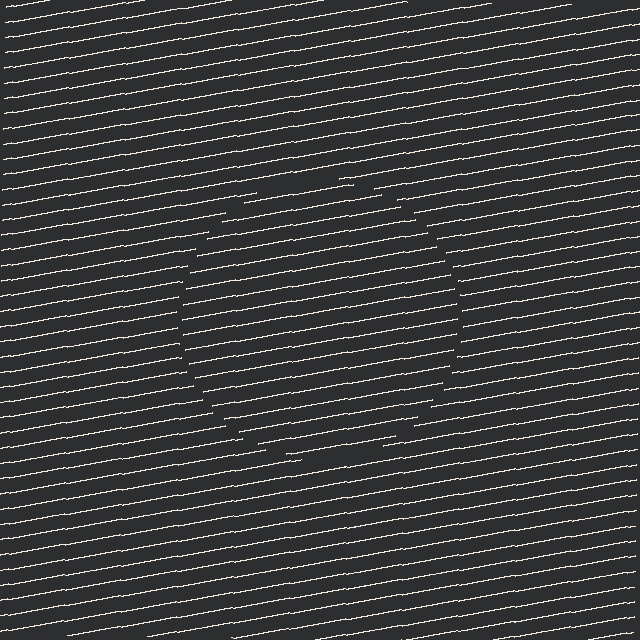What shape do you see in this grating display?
An illusory circle. The interior of the shape contains the same grating, shifted by half a period — the contour is defined by the phase discontinuity where line-ends from the inner and outer gratings abut.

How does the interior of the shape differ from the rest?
The interior of the shape contains the same grating, shifted by half a period — the contour is defined by the phase discontinuity where line-ends from the inner and outer gratings abut.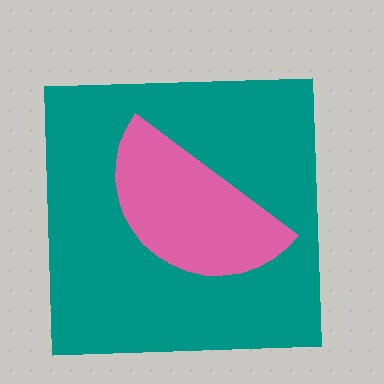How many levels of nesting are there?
2.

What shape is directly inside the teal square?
The pink semicircle.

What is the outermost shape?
The teal square.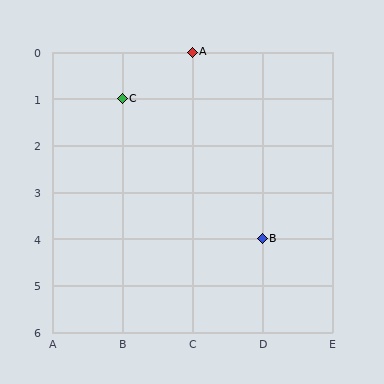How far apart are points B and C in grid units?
Points B and C are 2 columns and 3 rows apart (about 3.6 grid units diagonally).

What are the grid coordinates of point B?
Point B is at grid coordinates (D, 4).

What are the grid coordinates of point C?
Point C is at grid coordinates (B, 1).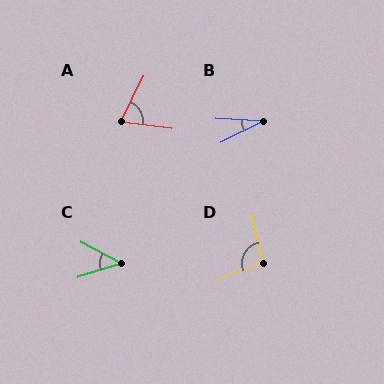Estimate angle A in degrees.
Approximately 71 degrees.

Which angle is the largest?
D, at approximately 97 degrees.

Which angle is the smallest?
B, at approximately 30 degrees.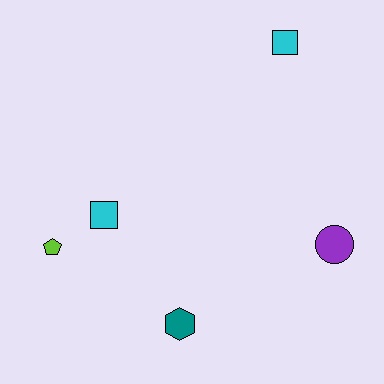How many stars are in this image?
There are no stars.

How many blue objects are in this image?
There are no blue objects.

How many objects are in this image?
There are 5 objects.